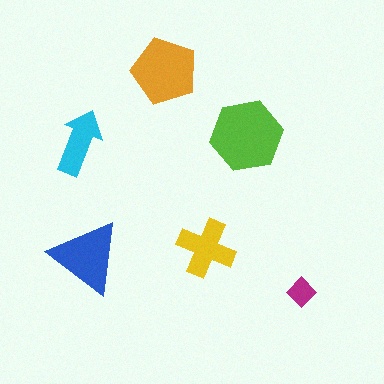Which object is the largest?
The lime hexagon.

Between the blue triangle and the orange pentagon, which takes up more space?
The orange pentagon.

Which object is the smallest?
The magenta diamond.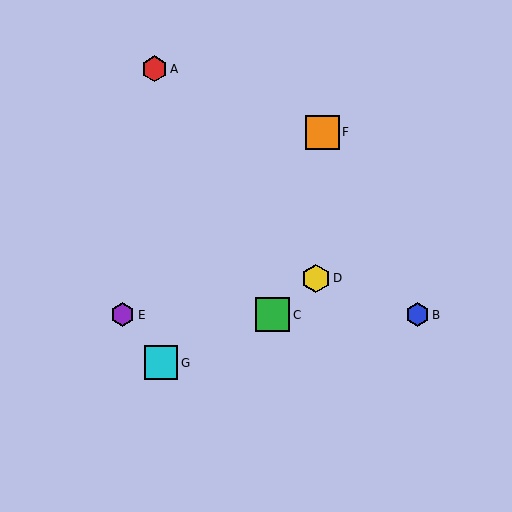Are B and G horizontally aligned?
No, B is at y≈315 and G is at y≈363.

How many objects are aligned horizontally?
3 objects (B, C, E) are aligned horizontally.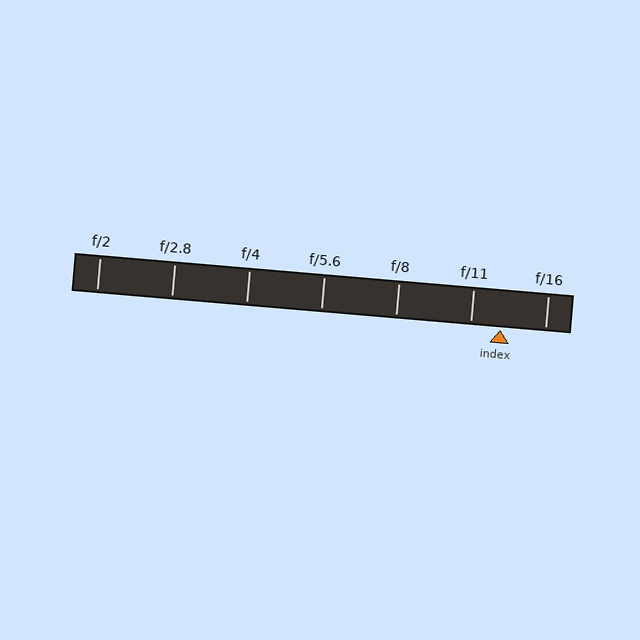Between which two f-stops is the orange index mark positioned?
The index mark is between f/11 and f/16.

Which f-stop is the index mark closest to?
The index mark is closest to f/11.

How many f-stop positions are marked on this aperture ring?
There are 7 f-stop positions marked.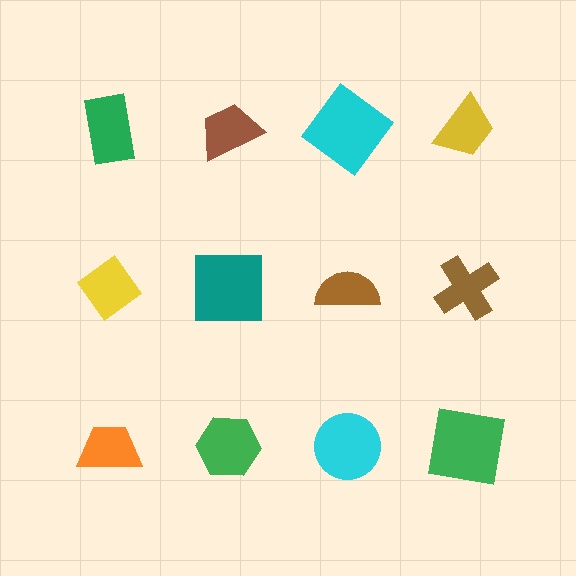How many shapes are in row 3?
4 shapes.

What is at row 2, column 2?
A teal square.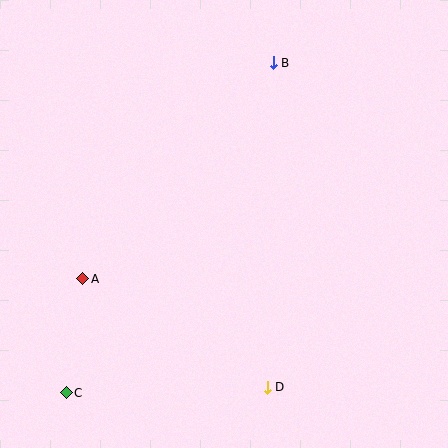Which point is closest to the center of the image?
Point A at (83, 279) is closest to the center.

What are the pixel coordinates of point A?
Point A is at (83, 279).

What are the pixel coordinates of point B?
Point B is at (273, 63).